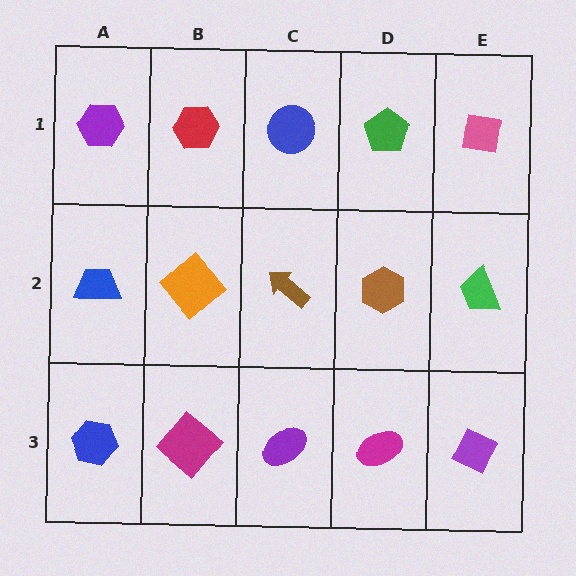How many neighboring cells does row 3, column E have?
2.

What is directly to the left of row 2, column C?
An orange diamond.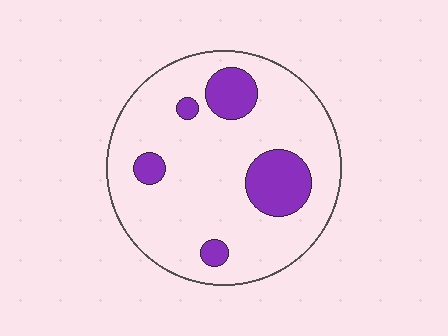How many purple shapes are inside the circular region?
5.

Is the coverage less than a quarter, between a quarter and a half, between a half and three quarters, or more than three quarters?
Less than a quarter.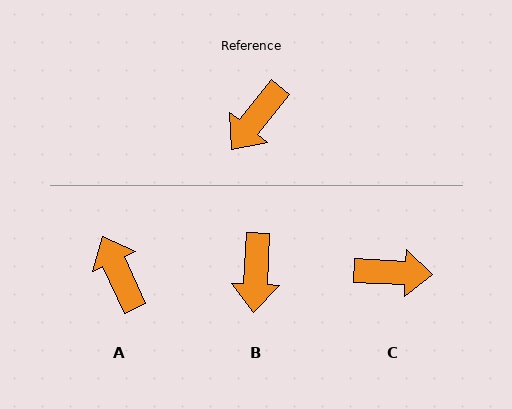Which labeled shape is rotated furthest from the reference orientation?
C, about 126 degrees away.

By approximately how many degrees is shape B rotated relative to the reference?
Approximately 35 degrees counter-clockwise.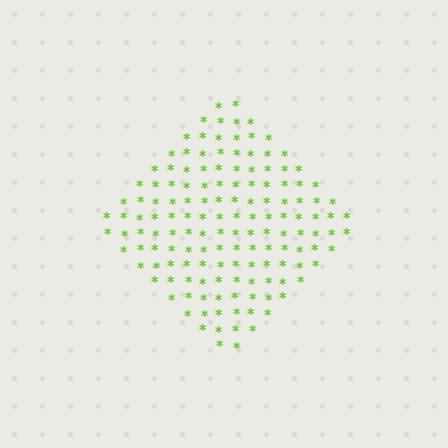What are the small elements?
The small elements are asterisks.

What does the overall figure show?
The overall figure shows a diamond.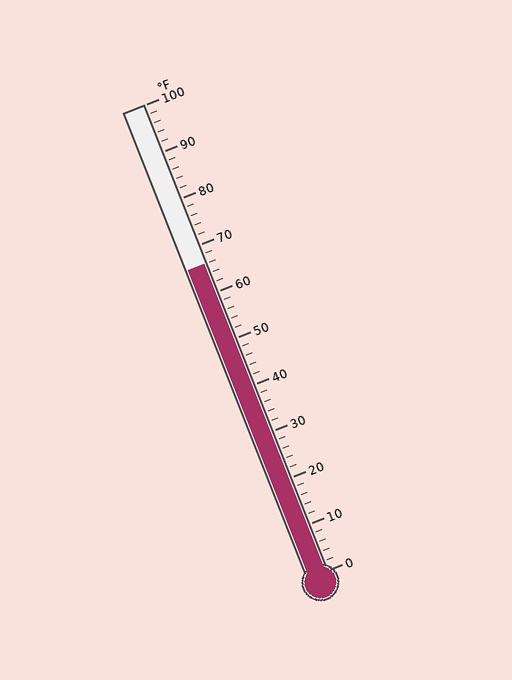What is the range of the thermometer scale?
The thermometer scale ranges from 0°F to 100°F.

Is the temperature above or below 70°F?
The temperature is below 70°F.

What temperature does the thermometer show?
The thermometer shows approximately 66°F.